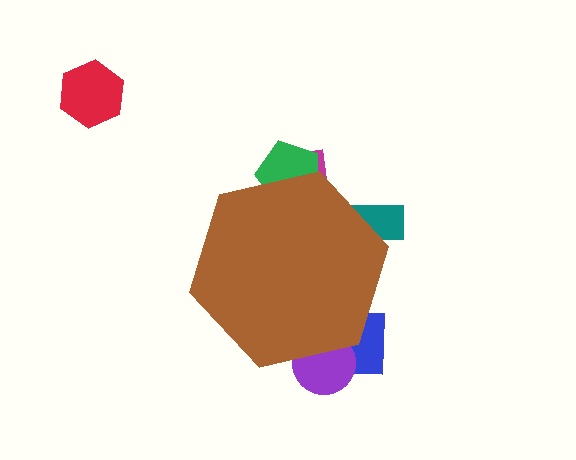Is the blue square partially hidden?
Yes, the blue square is partially hidden behind the brown hexagon.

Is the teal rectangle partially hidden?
Yes, the teal rectangle is partially hidden behind the brown hexagon.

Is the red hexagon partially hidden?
No, the red hexagon is fully visible.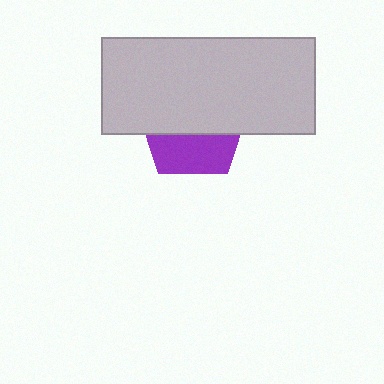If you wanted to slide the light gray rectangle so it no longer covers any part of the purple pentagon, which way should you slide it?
Slide it up — that is the most direct way to separate the two shapes.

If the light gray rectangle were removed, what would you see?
You would see the complete purple pentagon.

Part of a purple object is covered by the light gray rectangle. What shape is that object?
It is a pentagon.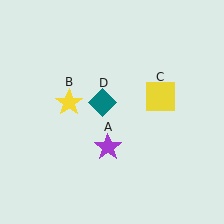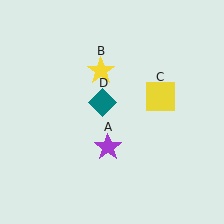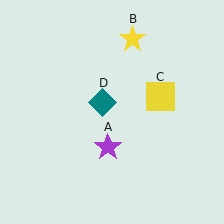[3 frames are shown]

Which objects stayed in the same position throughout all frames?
Purple star (object A) and yellow square (object C) and teal diamond (object D) remained stationary.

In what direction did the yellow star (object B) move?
The yellow star (object B) moved up and to the right.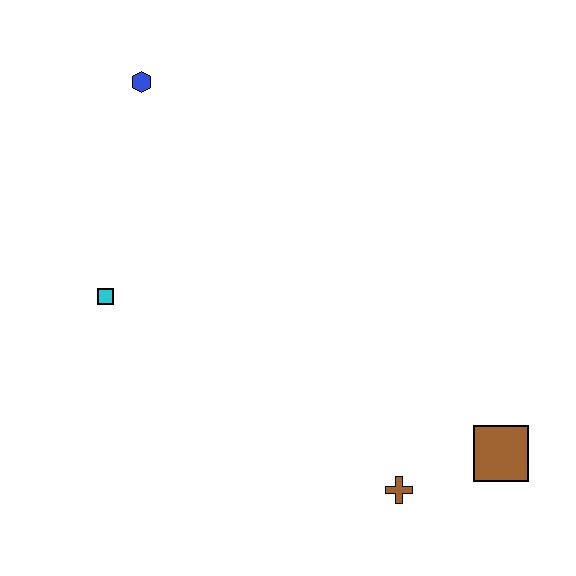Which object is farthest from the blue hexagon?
The brown square is farthest from the blue hexagon.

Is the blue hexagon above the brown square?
Yes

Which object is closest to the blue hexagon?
The cyan square is closest to the blue hexagon.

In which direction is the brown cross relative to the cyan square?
The brown cross is to the right of the cyan square.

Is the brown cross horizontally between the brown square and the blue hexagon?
Yes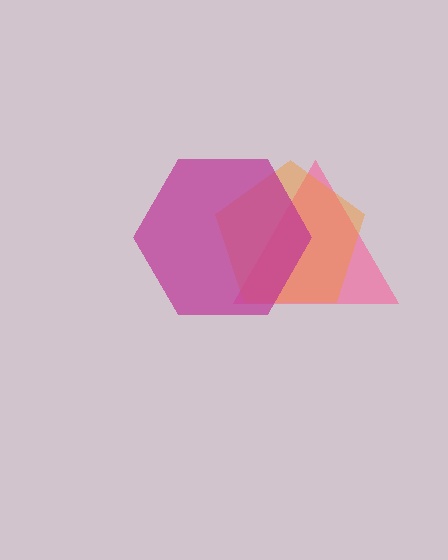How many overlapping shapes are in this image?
There are 3 overlapping shapes in the image.